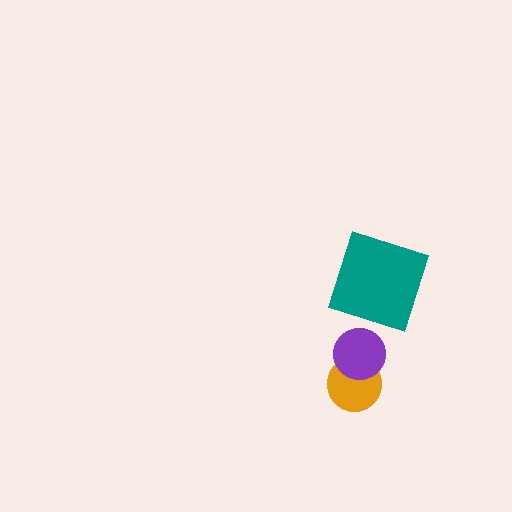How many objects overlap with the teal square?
0 objects overlap with the teal square.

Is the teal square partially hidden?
No, no other shape covers it.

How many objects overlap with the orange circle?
1 object overlaps with the orange circle.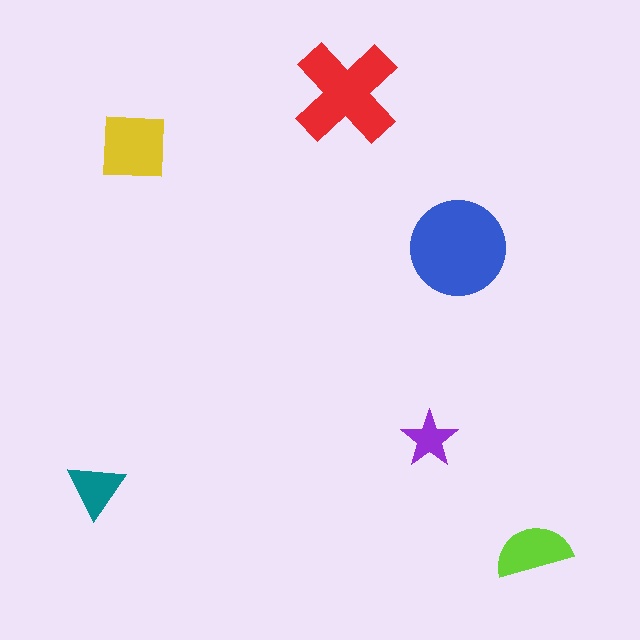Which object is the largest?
The blue circle.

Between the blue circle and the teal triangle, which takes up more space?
The blue circle.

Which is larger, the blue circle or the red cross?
The blue circle.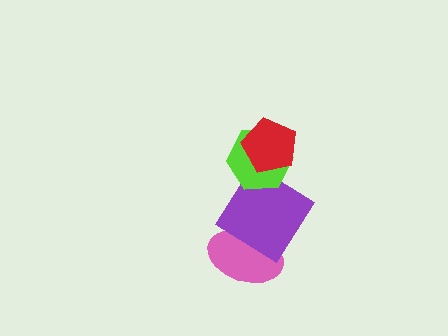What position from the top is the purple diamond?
The purple diamond is 3rd from the top.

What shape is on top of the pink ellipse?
The purple diamond is on top of the pink ellipse.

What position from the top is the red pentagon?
The red pentagon is 1st from the top.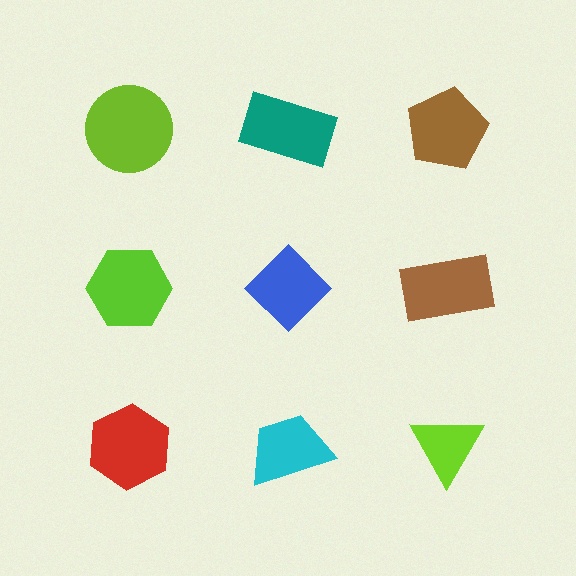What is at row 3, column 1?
A red hexagon.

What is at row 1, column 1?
A lime circle.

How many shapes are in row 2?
3 shapes.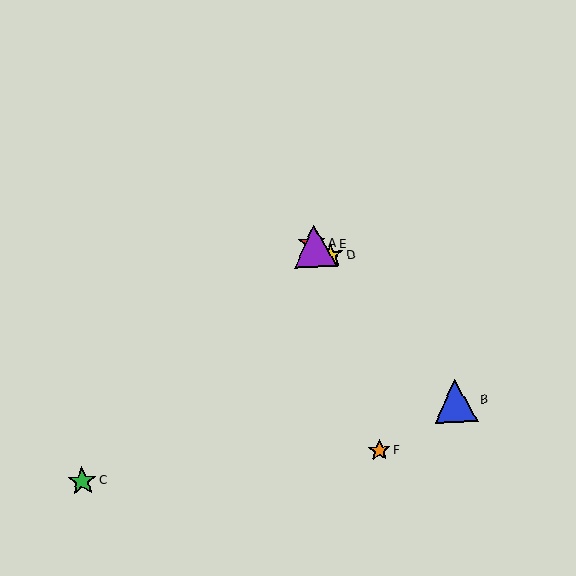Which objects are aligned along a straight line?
Objects A, D, E are aligned along a straight line.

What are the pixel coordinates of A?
Object A is at (311, 244).